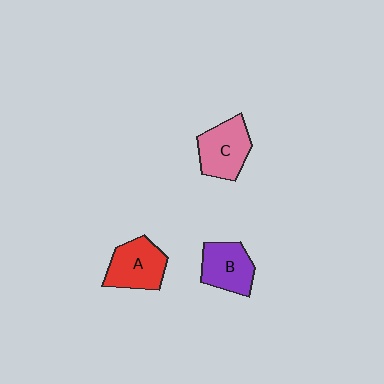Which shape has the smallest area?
Shape B (purple).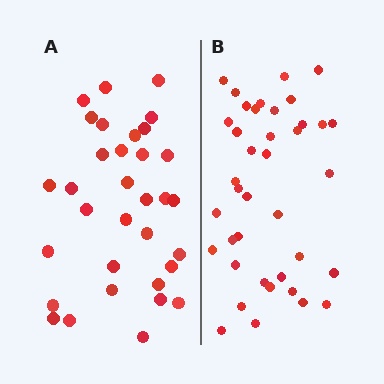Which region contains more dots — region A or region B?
Region B (the right region) has more dots.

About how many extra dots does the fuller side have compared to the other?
Region B has about 6 more dots than region A.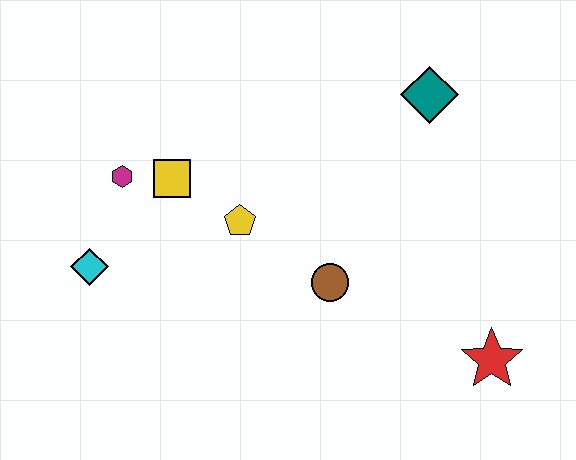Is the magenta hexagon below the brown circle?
No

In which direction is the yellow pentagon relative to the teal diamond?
The yellow pentagon is to the left of the teal diamond.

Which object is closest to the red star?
The brown circle is closest to the red star.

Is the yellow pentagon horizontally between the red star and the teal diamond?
No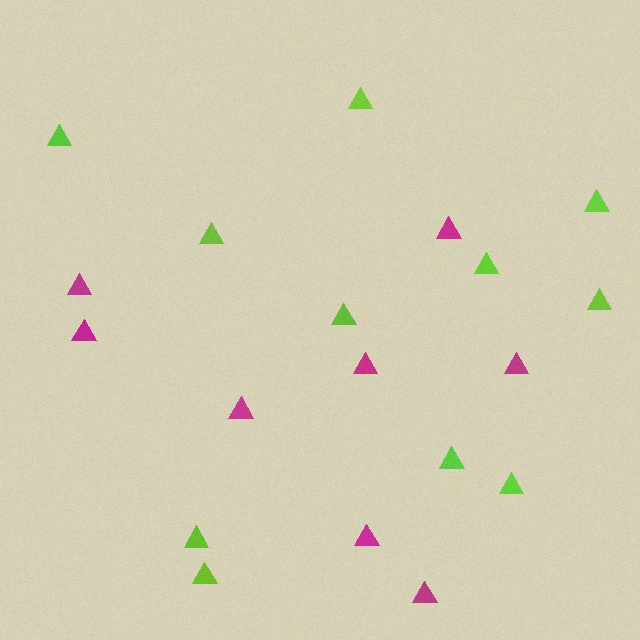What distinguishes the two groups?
There are 2 groups: one group of magenta triangles (8) and one group of lime triangles (11).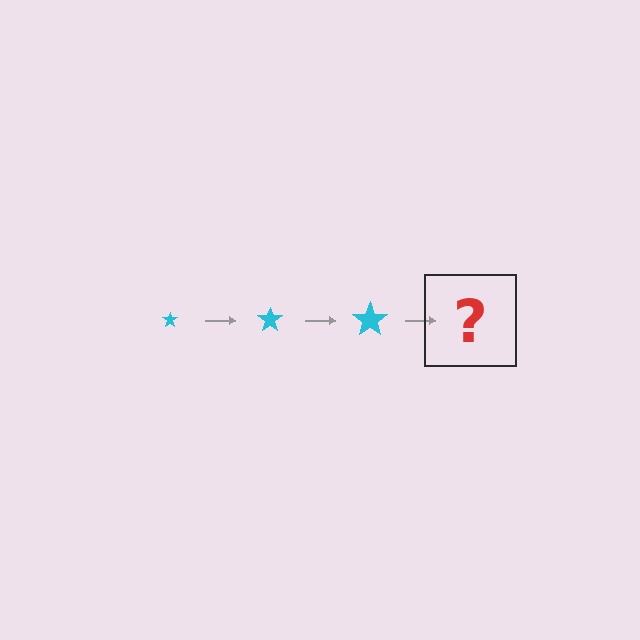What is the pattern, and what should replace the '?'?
The pattern is that the star gets progressively larger each step. The '?' should be a cyan star, larger than the previous one.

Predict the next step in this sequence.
The next step is a cyan star, larger than the previous one.